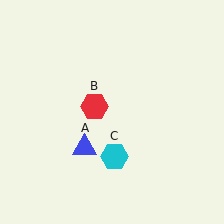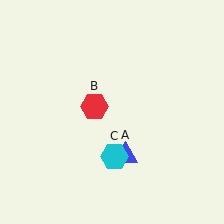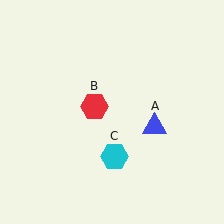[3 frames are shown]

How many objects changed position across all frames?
1 object changed position: blue triangle (object A).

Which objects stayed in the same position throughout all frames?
Red hexagon (object B) and cyan hexagon (object C) remained stationary.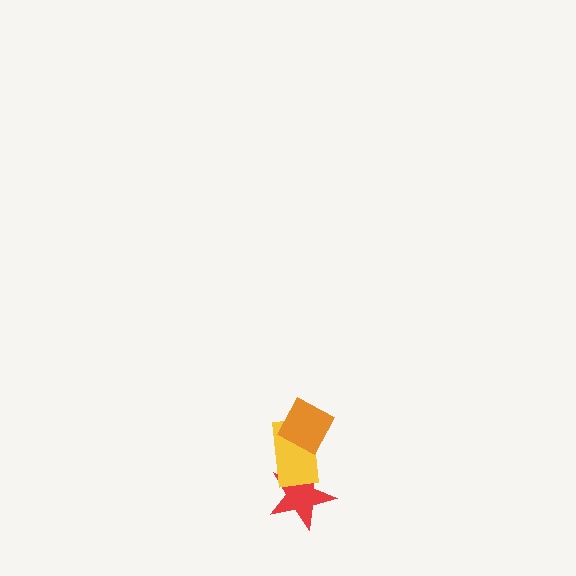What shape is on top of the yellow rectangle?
The orange diamond is on top of the yellow rectangle.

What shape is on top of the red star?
The yellow rectangle is on top of the red star.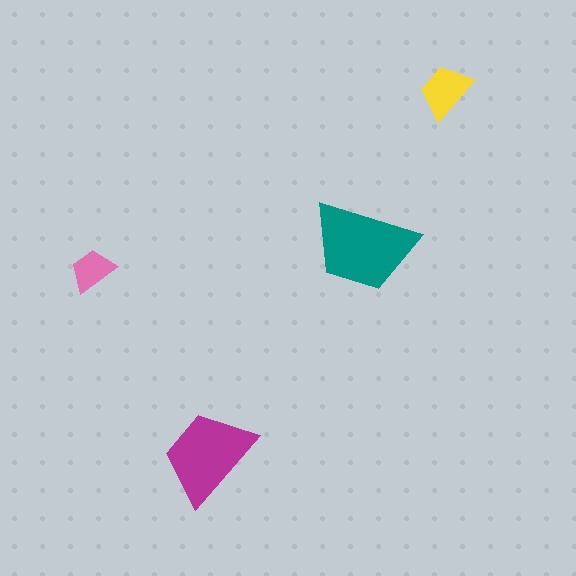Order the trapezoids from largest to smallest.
the teal one, the magenta one, the yellow one, the pink one.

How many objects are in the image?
There are 4 objects in the image.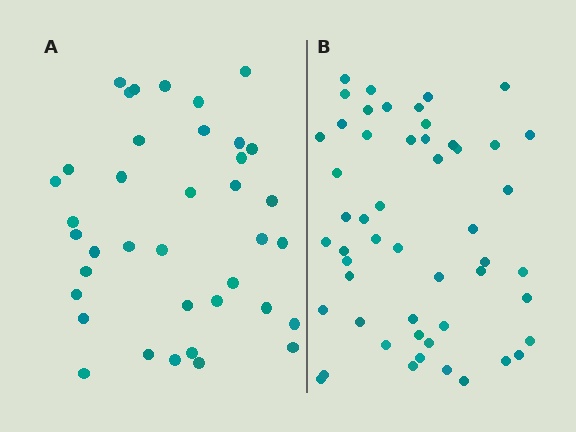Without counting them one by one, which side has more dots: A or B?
Region B (the right region) has more dots.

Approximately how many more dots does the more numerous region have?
Region B has approximately 15 more dots than region A.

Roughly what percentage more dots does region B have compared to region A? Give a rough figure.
About 35% more.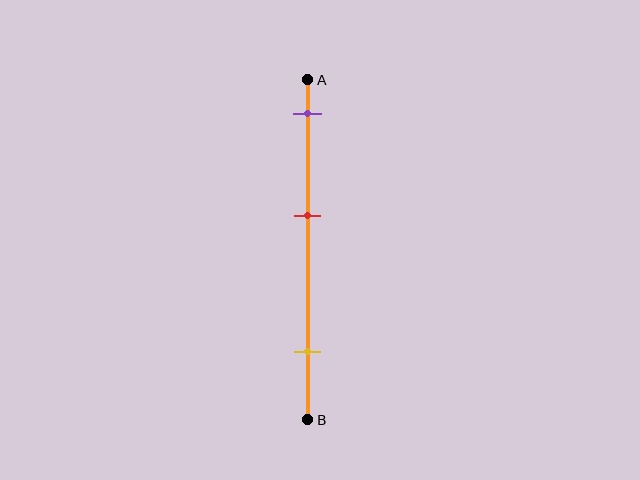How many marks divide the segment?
There are 3 marks dividing the segment.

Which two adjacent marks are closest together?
The purple and red marks are the closest adjacent pair.